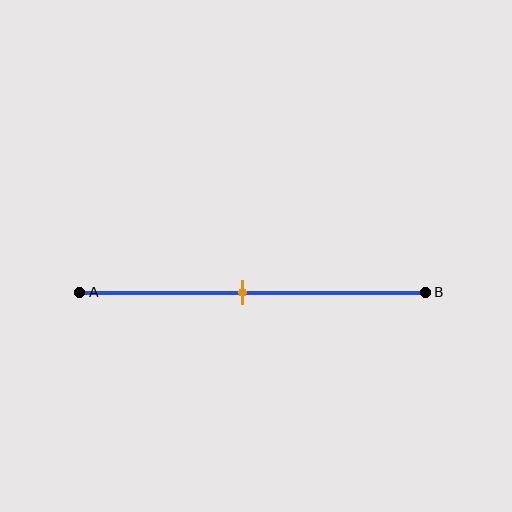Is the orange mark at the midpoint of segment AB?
No, the mark is at about 45% from A, not at the 50% midpoint.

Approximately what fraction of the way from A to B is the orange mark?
The orange mark is approximately 45% of the way from A to B.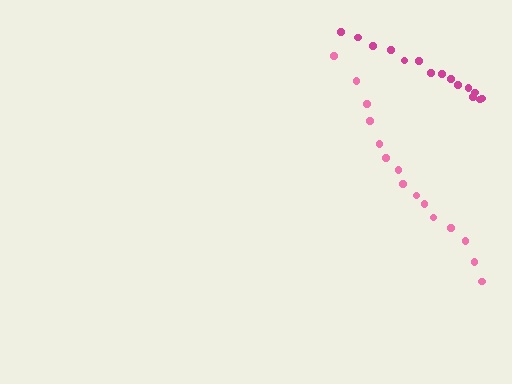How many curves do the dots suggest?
There are 2 distinct paths.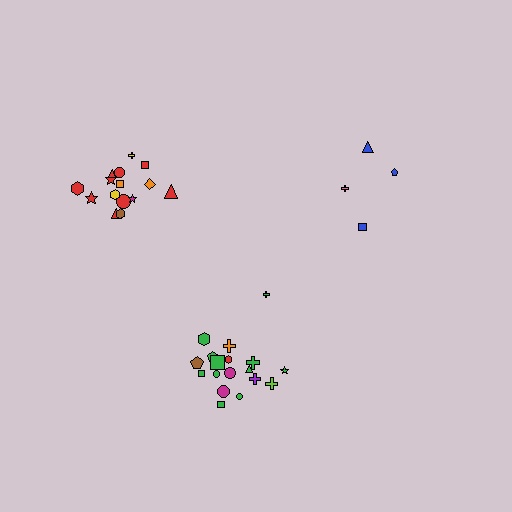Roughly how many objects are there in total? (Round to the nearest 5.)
Roughly 35 objects in total.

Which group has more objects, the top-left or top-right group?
The top-left group.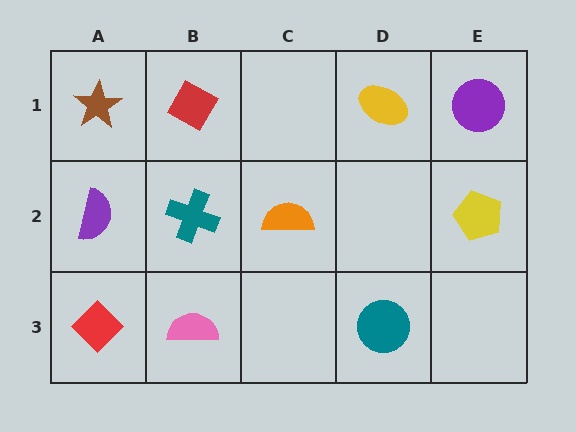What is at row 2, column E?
A yellow pentagon.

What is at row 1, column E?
A purple circle.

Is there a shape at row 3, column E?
No, that cell is empty.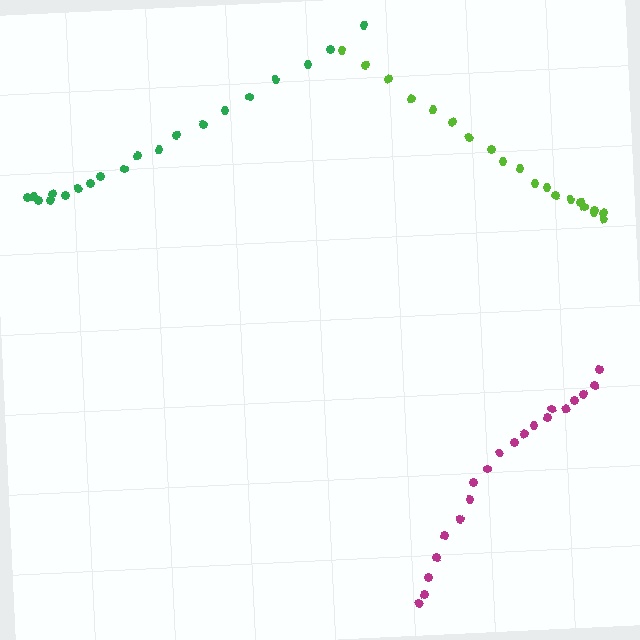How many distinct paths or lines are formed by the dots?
There are 3 distinct paths.